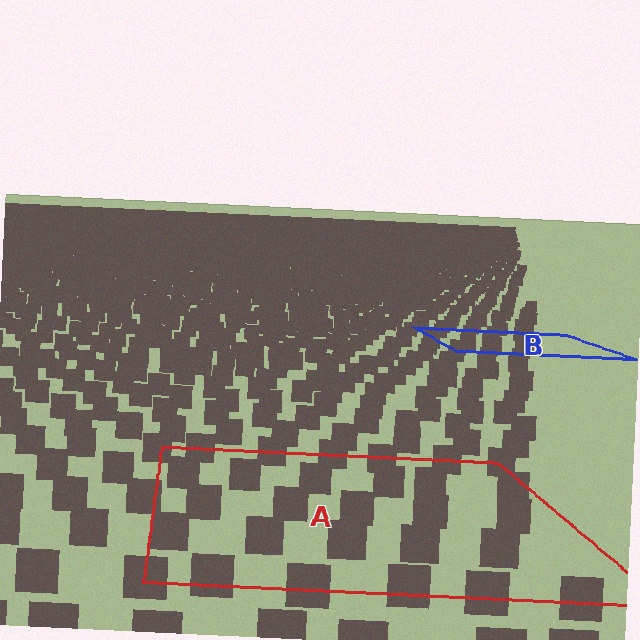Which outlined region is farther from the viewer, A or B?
Region B is farther from the viewer — the texture elements inside it appear smaller and more densely packed.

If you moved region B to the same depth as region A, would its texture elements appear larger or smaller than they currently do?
They would appear larger. At a closer depth, the same texture elements are projected at a bigger on-screen size.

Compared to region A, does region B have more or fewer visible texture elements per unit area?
Region B has more texture elements per unit area — they are packed more densely because it is farther away.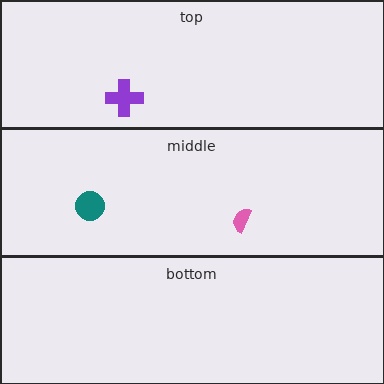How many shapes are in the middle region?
2.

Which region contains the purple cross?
The top region.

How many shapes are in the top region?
1.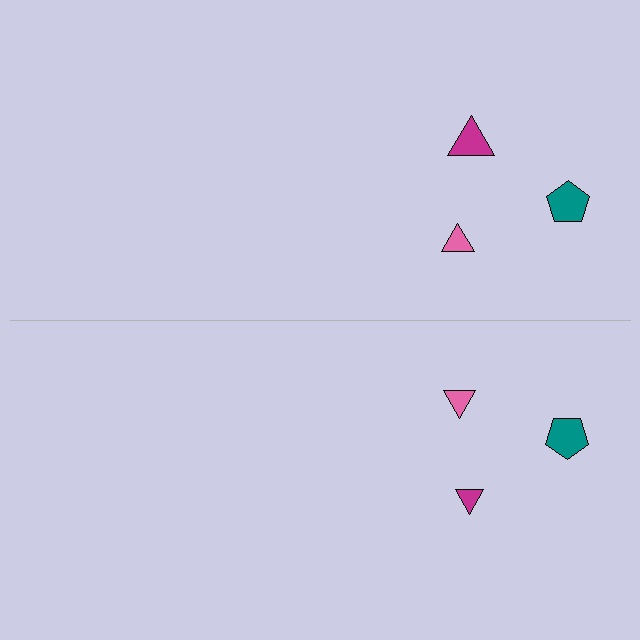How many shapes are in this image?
There are 6 shapes in this image.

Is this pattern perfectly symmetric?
No, the pattern is not perfectly symmetric. The magenta triangle on the bottom side has a different size than its mirror counterpart.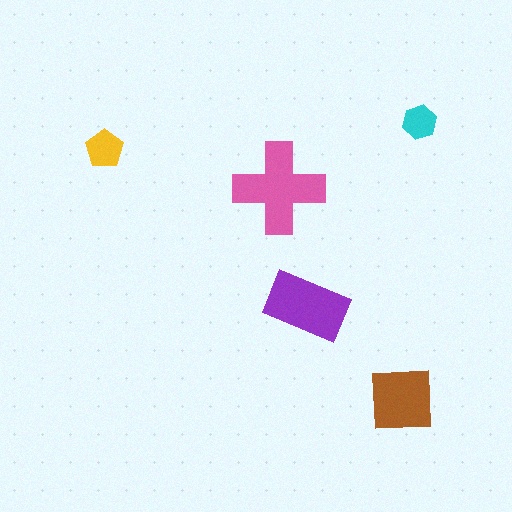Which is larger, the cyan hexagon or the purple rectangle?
The purple rectangle.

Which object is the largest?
The pink cross.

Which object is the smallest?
The cyan hexagon.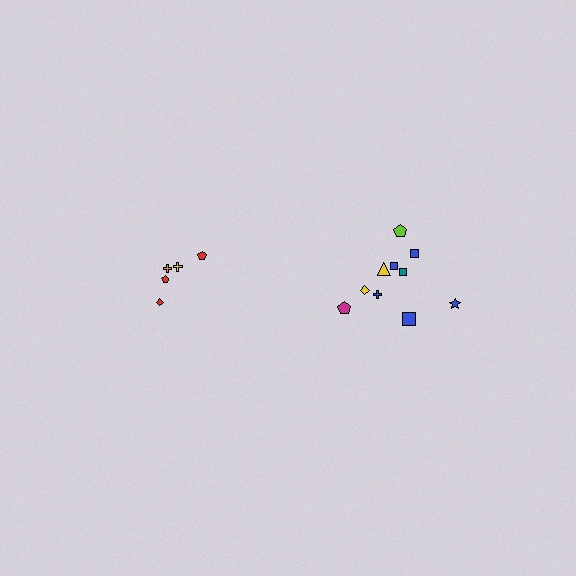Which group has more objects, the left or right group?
The right group.